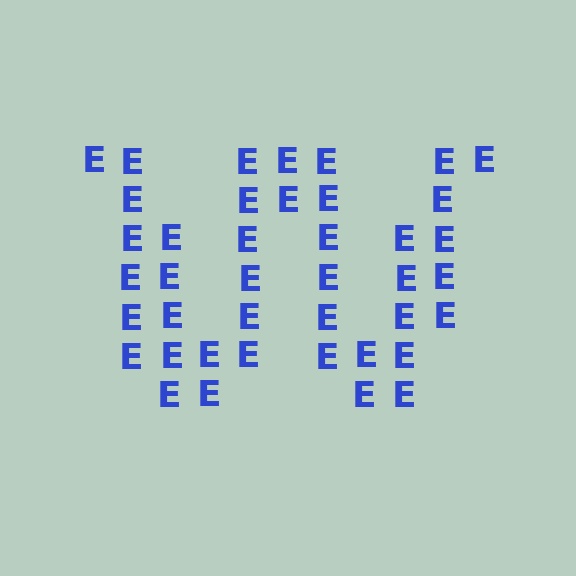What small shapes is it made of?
It is made of small letter E's.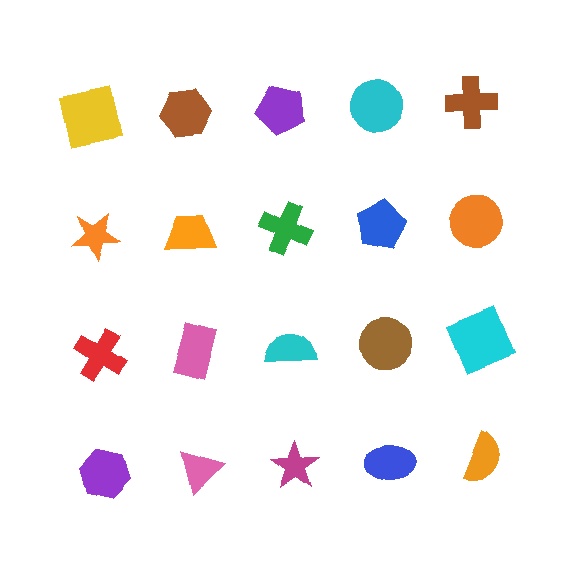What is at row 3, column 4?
A brown circle.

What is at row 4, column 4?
A blue ellipse.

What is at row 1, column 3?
A purple pentagon.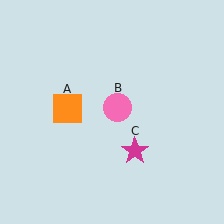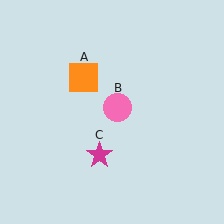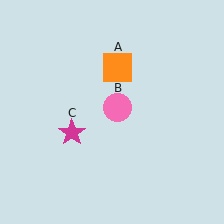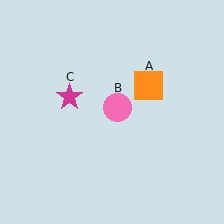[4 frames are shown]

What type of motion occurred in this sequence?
The orange square (object A), magenta star (object C) rotated clockwise around the center of the scene.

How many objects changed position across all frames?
2 objects changed position: orange square (object A), magenta star (object C).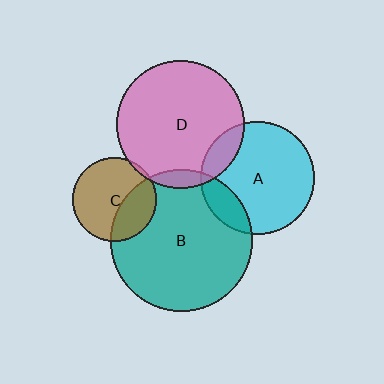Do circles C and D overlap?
Yes.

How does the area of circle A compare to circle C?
Approximately 1.8 times.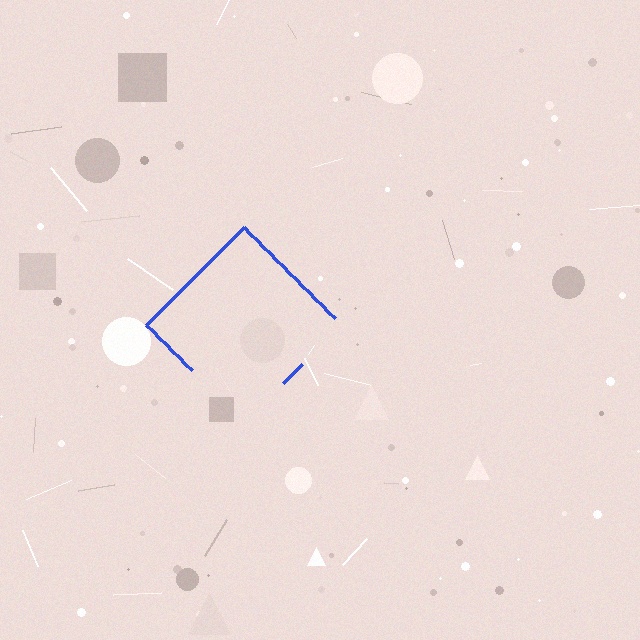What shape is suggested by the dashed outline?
The dashed outline suggests a diamond.